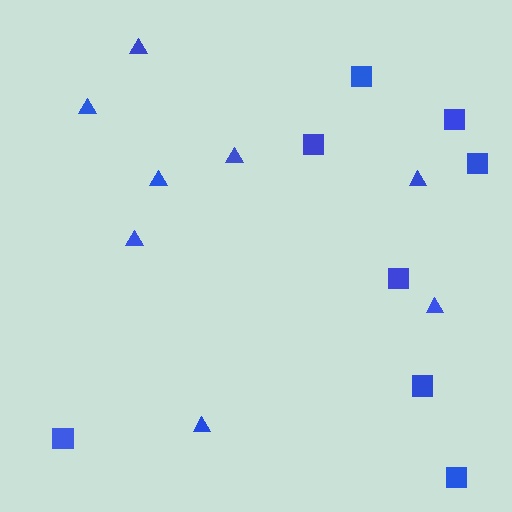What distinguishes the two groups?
There are 2 groups: one group of triangles (8) and one group of squares (8).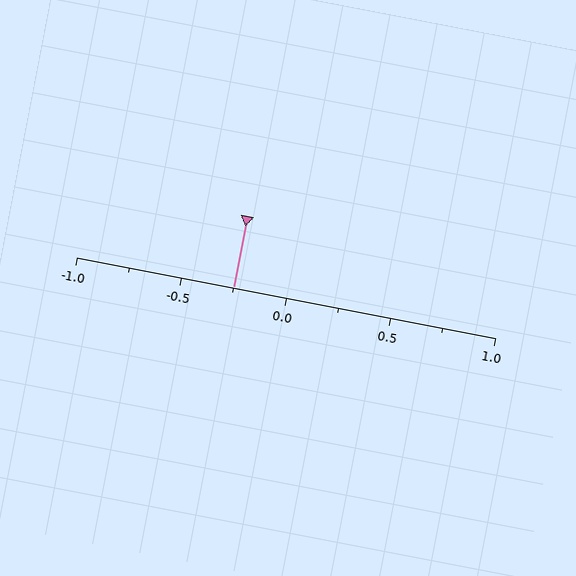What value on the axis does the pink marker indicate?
The marker indicates approximately -0.25.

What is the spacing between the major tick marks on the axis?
The major ticks are spaced 0.5 apart.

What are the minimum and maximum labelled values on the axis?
The axis runs from -1.0 to 1.0.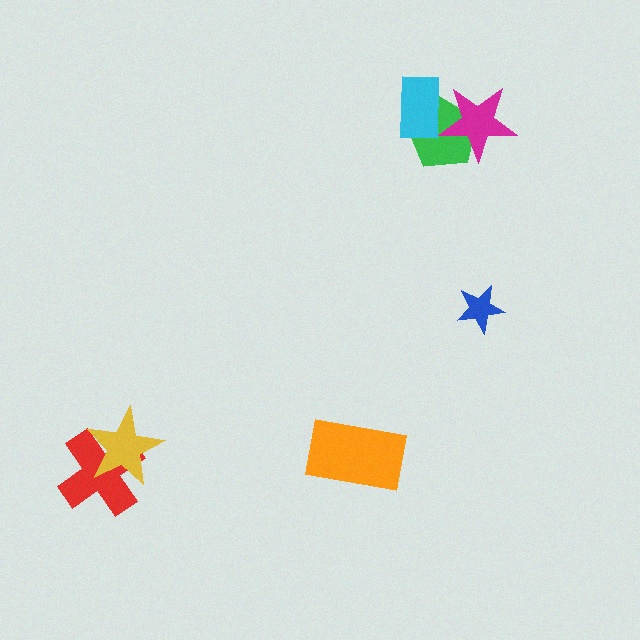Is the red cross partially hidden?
Yes, it is partially covered by another shape.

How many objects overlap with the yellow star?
1 object overlaps with the yellow star.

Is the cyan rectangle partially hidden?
Yes, it is partially covered by another shape.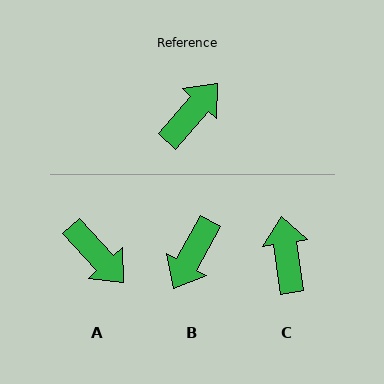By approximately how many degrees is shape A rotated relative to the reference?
Approximately 96 degrees clockwise.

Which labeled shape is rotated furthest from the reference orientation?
B, about 168 degrees away.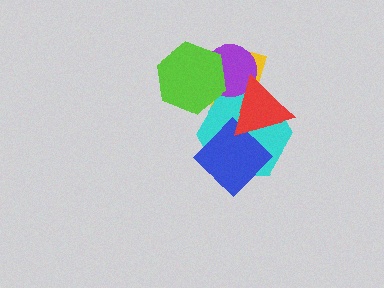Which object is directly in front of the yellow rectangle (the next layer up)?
The cyan hexagon is directly in front of the yellow rectangle.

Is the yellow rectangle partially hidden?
Yes, it is partially covered by another shape.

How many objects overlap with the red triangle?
4 objects overlap with the red triangle.